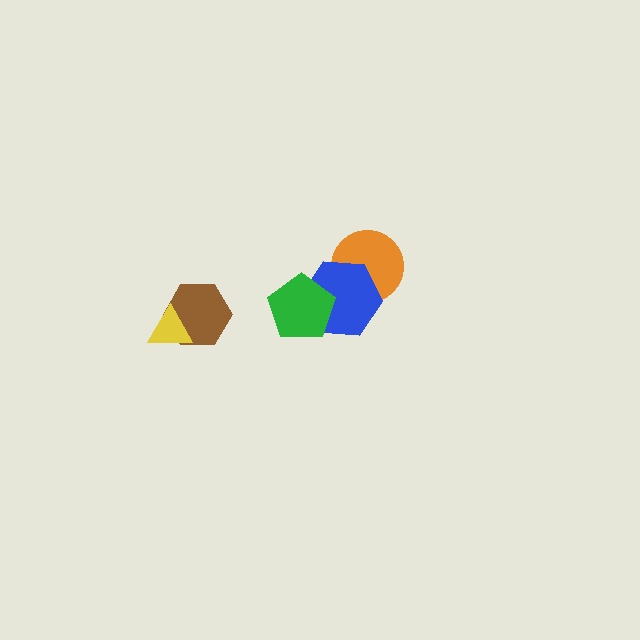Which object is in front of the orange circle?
The blue hexagon is in front of the orange circle.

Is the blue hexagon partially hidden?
Yes, it is partially covered by another shape.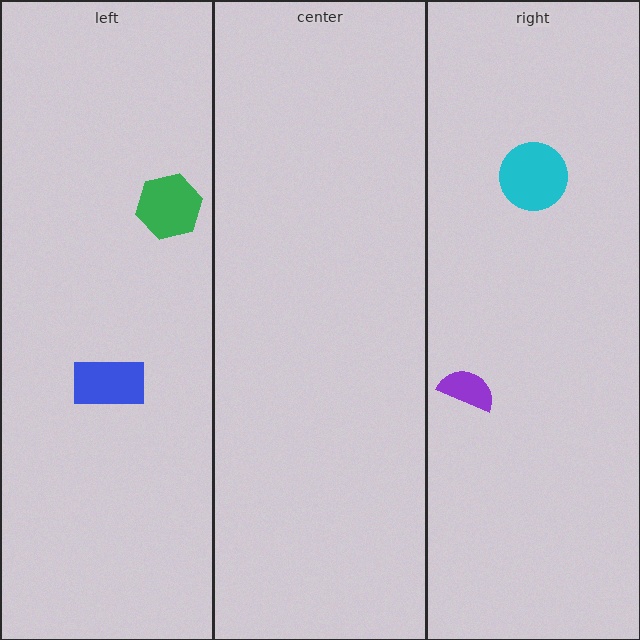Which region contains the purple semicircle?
The right region.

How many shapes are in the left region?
2.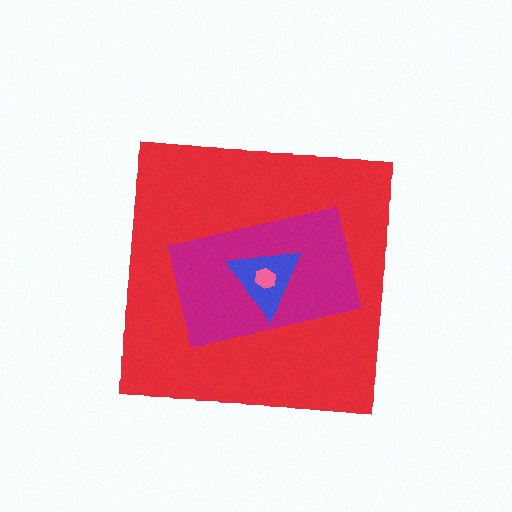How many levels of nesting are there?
4.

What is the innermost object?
The pink hexagon.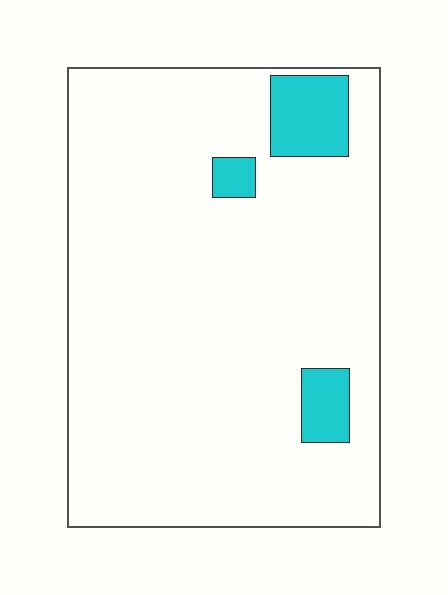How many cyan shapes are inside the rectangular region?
3.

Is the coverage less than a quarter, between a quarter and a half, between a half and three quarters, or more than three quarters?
Less than a quarter.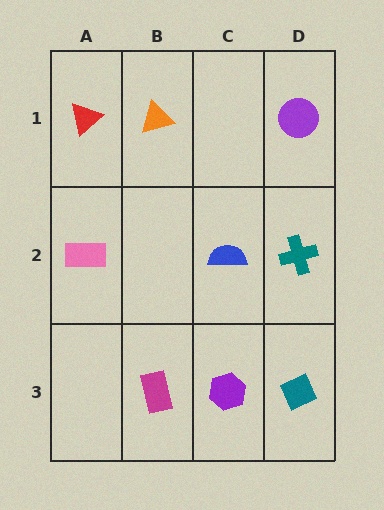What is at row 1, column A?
A red triangle.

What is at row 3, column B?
A magenta rectangle.